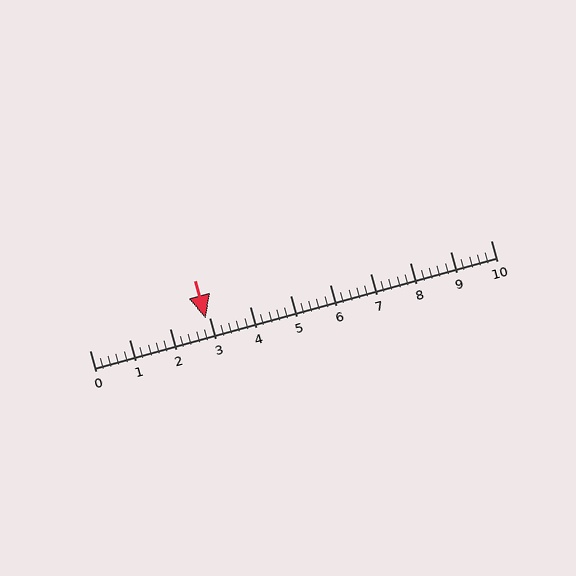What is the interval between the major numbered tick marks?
The major tick marks are spaced 1 units apart.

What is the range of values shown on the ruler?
The ruler shows values from 0 to 10.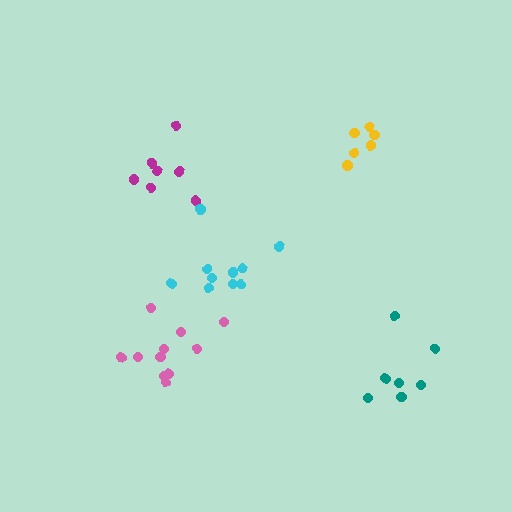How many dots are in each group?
Group 1: 7 dots, Group 2: 7 dots, Group 3: 6 dots, Group 4: 10 dots, Group 5: 11 dots (41 total).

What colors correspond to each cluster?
The clusters are colored: teal, magenta, yellow, cyan, pink.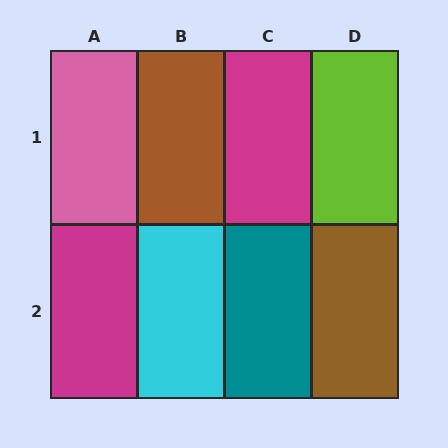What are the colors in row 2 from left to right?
Magenta, cyan, teal, brown.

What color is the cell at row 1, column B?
Brown.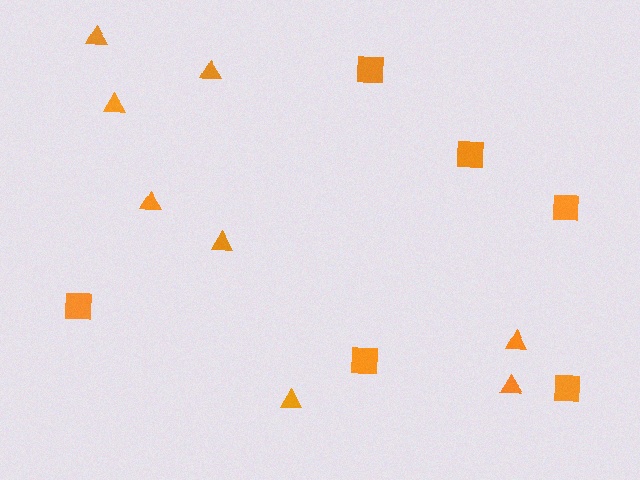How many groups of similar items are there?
There are 2 groups: one group of squares (6) and one group of triangles (8).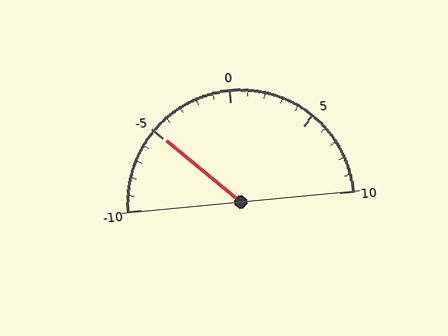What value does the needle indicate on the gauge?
The needle indicates approximately -5.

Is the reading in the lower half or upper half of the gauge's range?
The reading is in the lower half of the range (-10 to 10).